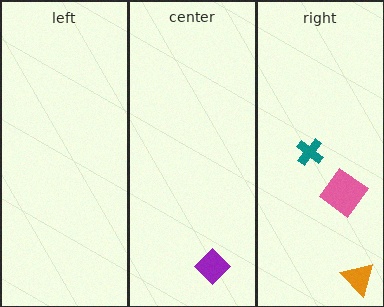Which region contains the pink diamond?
The right region.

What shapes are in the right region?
The teal cross, the orange triangle, the pink diamond.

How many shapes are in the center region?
1.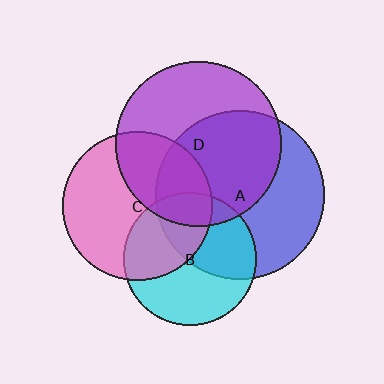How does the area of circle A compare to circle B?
Approximately 1.6 times.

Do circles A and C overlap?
Yes.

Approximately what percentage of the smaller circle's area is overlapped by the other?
Approximately 25%.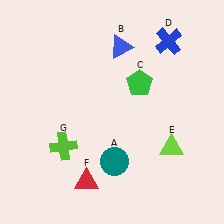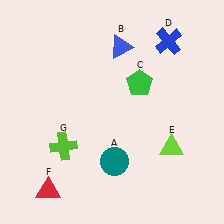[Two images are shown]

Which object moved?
The red triangle (F) moved left.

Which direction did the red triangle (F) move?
The red triangle (F) moved left.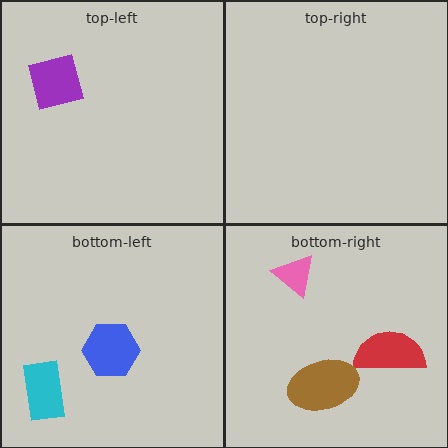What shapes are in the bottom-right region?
The red semicircle, the brown ellipse, the pink triangle.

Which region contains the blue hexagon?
The bottom-left region.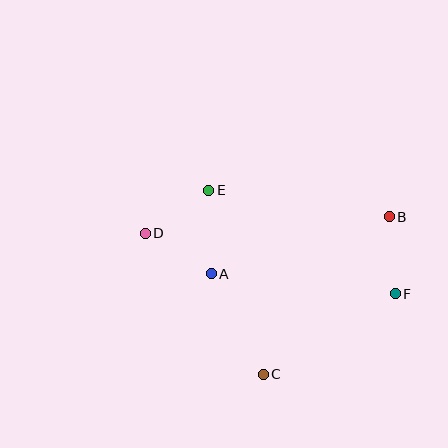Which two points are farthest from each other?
Points D and F are farthest from each other.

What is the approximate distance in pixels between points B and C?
The distance between B and C is approximately 202 pixels.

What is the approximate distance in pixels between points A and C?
The distance between A and C is approximately 113 pixels.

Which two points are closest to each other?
Points D and E are closest to each other.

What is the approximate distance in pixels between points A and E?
The distance between A and E is approximately 83 pixels.